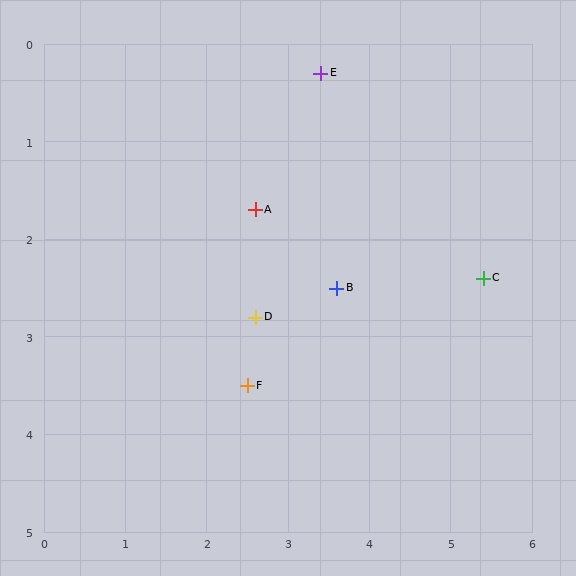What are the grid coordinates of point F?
Point F is at approximately (2.5, 3.5).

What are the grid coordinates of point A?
Point A is at approximately (2.6, 1.7).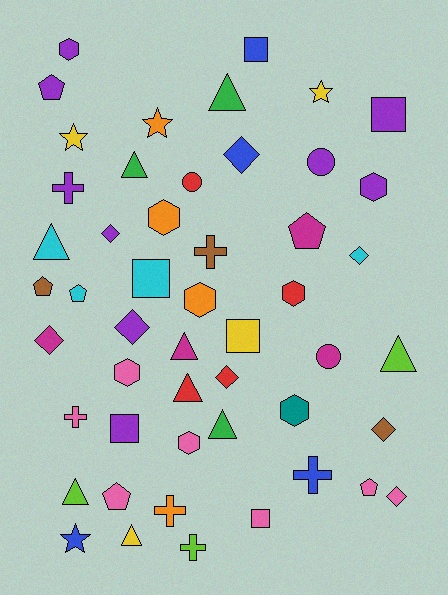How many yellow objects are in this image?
There are 4 yellow objects.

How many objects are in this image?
There are 50 objects.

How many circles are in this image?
There are 3 circles.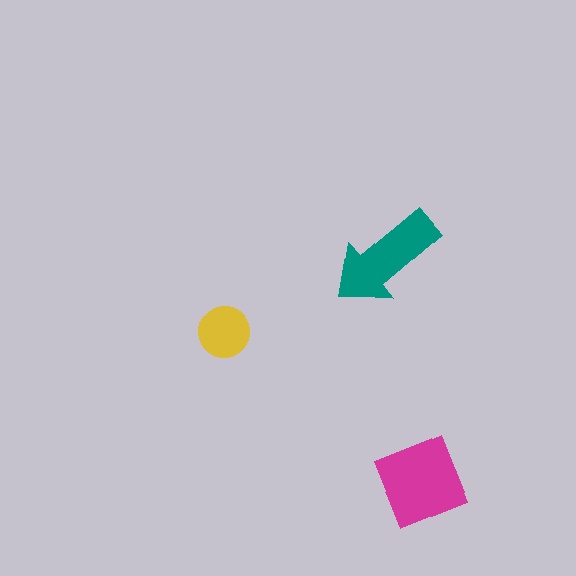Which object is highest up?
The teal arrow is topmost.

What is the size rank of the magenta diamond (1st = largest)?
1st.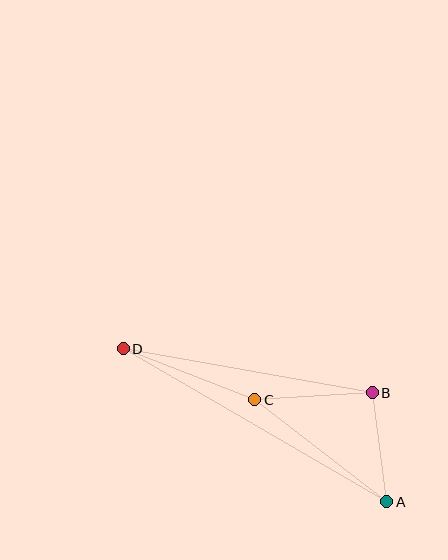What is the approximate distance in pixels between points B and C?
The distance between B and C is approximately 118 pixels.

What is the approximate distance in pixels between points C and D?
The distance between C and D is approximately 141 pixels.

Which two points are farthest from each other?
Points A and D are farthest from each other.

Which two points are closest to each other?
Points A and B are closest to each other.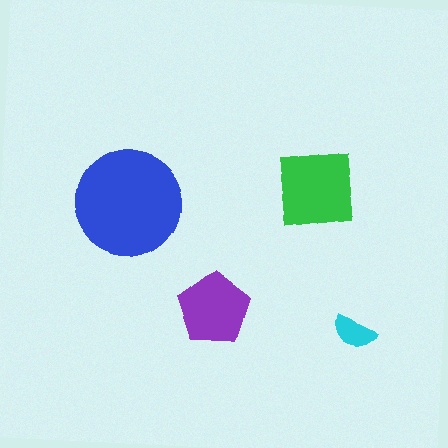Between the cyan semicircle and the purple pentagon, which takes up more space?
The purple pentagon.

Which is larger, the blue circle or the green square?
The blue circle.